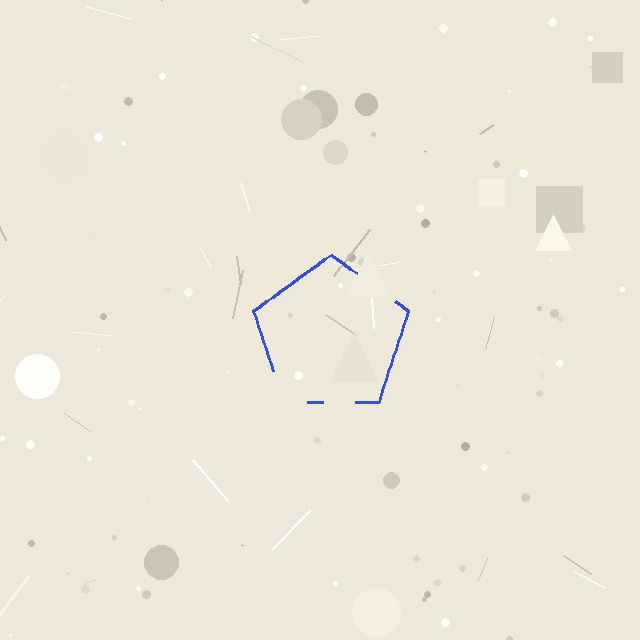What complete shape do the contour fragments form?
The contour fragments form a pentagon.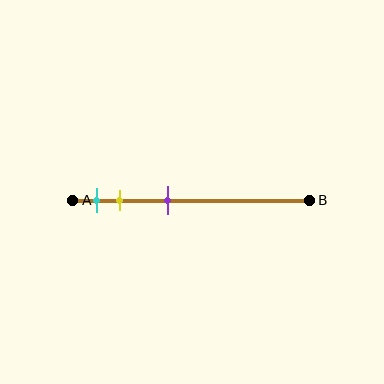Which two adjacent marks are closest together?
The cyan and yellow marks are the closest adjacent pair.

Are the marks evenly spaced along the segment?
No, the marks are not evenly spaced.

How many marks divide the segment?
There are 3 marks dividing the segment.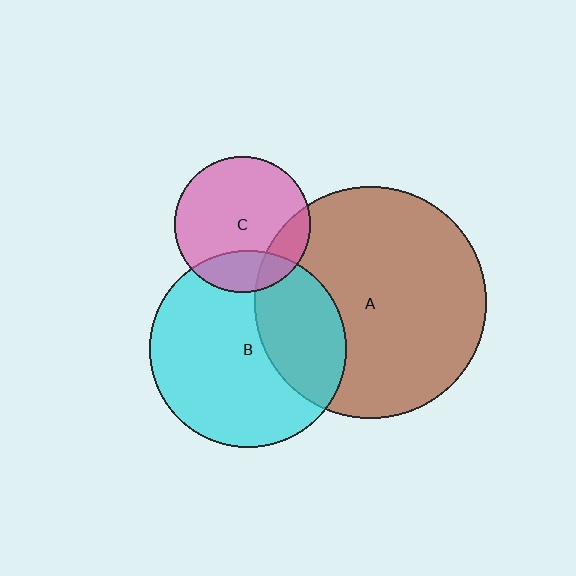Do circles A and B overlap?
Yes.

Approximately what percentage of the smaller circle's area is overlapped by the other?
Approximately 35%.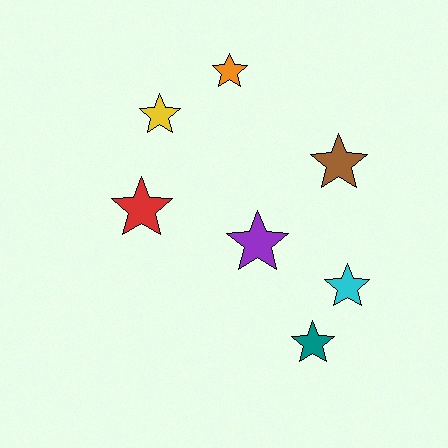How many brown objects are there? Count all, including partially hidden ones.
There is 1 brown object.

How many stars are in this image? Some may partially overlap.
There are 7 stars.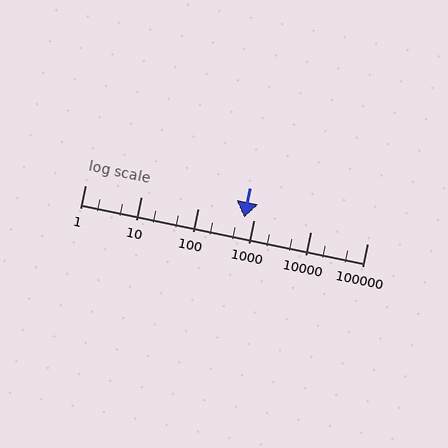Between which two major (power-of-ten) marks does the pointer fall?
The pointer is between 100 and 1000.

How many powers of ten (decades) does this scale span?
The scale spans 5 decades, from 1 to 100000.